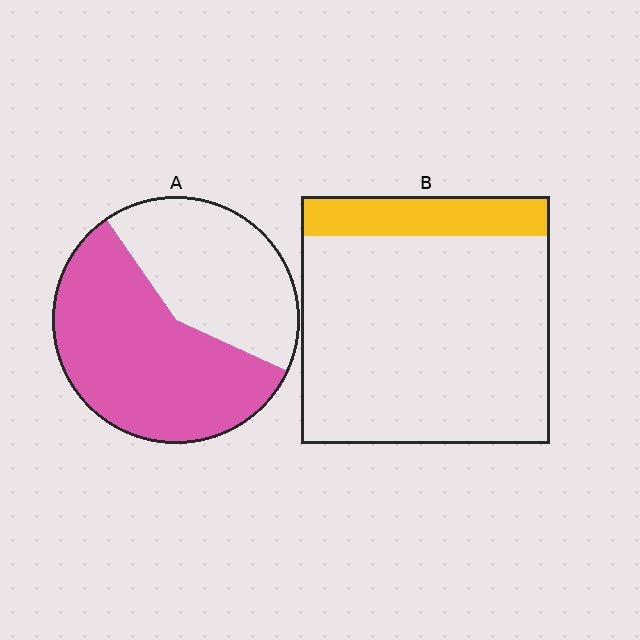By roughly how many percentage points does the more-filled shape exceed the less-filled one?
By roughly 40 percentage points (A over B).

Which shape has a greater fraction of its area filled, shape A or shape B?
Shape A.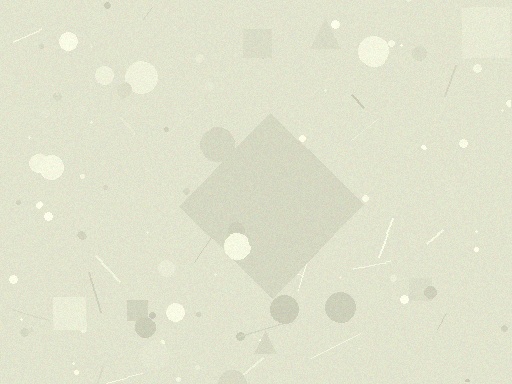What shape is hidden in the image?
A diamond is hidden in the image.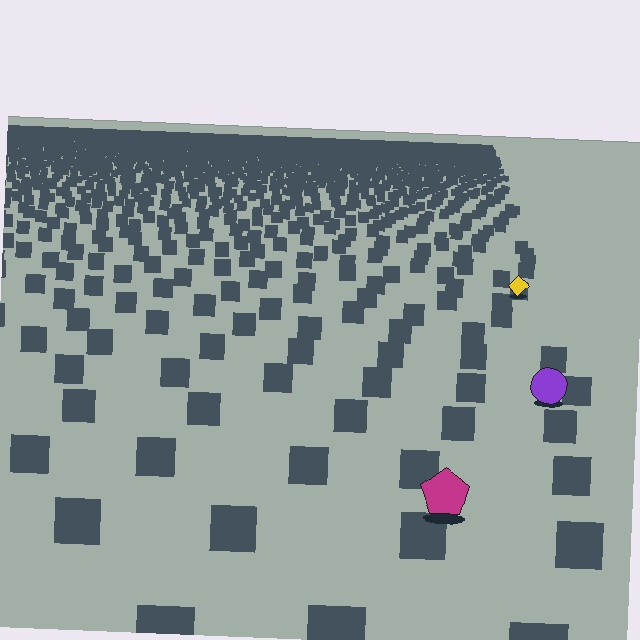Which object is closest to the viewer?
The magenta pentagon is closest. The texture marks near it are larger and more spread out.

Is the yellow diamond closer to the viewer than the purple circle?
No. The purple circle is closer — you can tell from the texture gradient: the ground texture is coarser near it.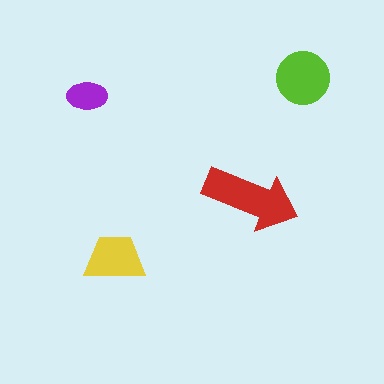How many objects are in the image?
There are 4 objects in the image.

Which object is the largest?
The red arrow.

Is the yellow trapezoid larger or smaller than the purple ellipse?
Larger.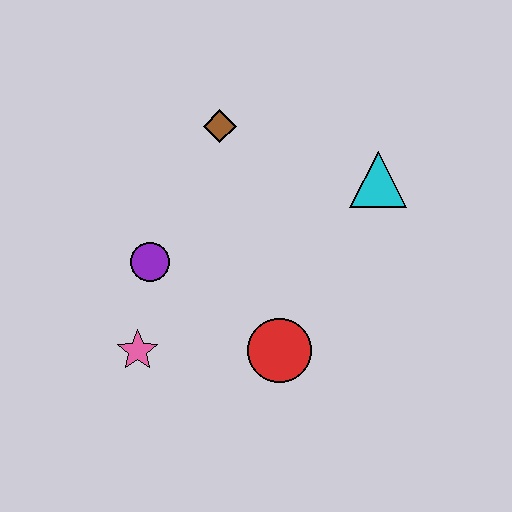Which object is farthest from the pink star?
The cyan triangle is farthest from the pink star.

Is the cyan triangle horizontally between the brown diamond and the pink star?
No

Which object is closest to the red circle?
The pink star is closest to the red circle.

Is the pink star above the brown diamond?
No